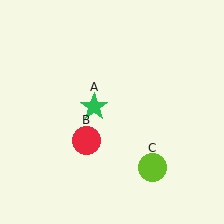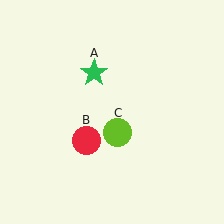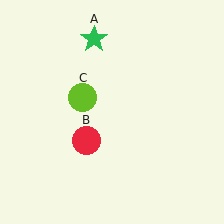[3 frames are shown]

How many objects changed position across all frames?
2 objects changed position: green star (object A), lime circle (object C).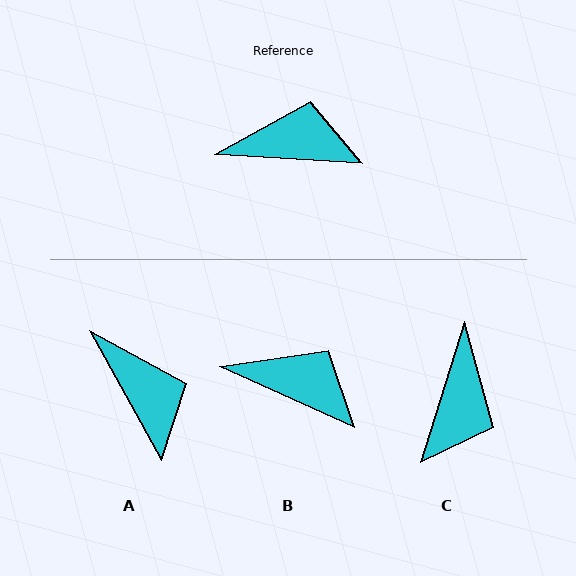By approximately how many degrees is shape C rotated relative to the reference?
Approximately 104 degrees clockwise.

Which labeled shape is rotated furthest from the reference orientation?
C, about 104 degrees away.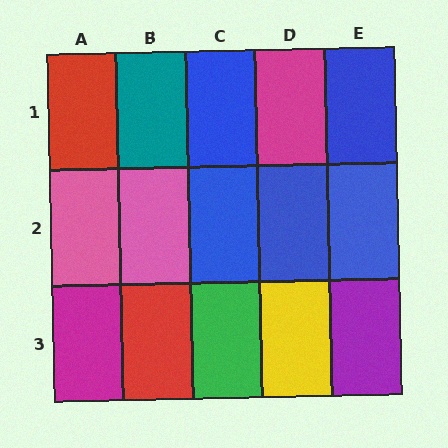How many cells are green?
1 cell is green.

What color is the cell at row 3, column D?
Yellow.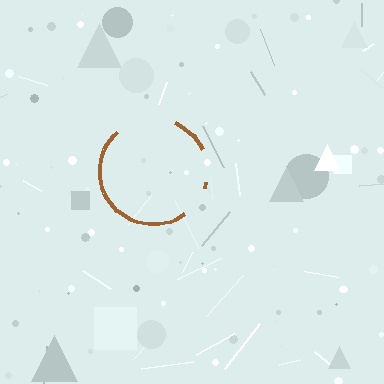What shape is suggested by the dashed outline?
The dashed outline suggests a circle.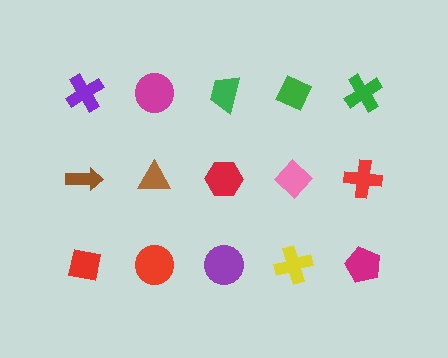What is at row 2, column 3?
A red hexagon.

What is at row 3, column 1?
A red square.